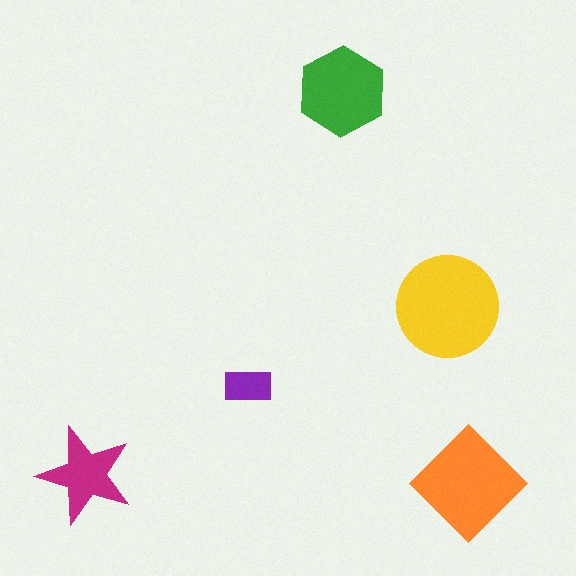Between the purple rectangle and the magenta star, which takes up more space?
The magenta star.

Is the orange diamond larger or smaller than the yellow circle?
Smaller.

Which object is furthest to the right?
The orange diamond is rightmost.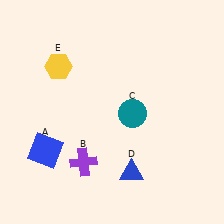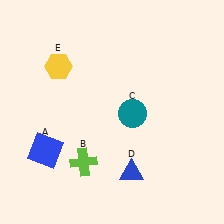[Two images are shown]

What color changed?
The cross (B) changed from purple in Image 1 to lime in Image 2.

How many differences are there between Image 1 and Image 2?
There is 1 difference between the two images.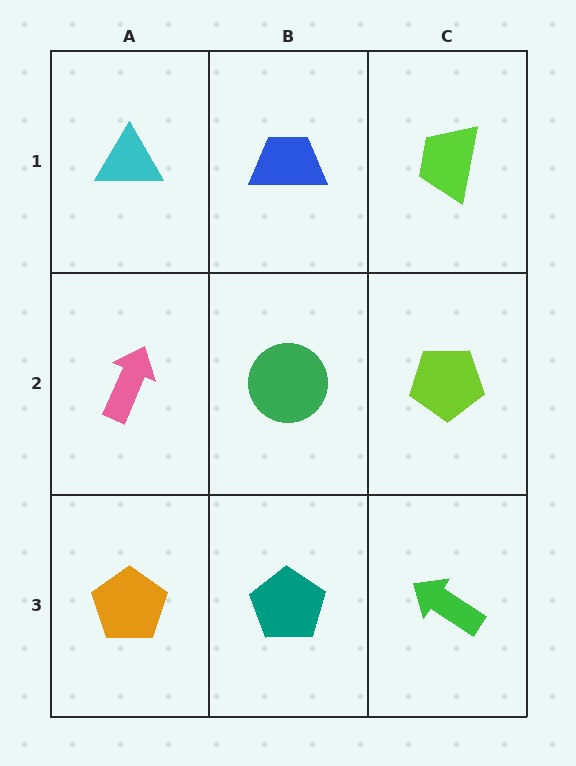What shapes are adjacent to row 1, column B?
A green circle (row 2, column B), a cyan triangle (row 1, column A), a lime trapezoid (row 1, column C).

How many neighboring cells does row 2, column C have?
3.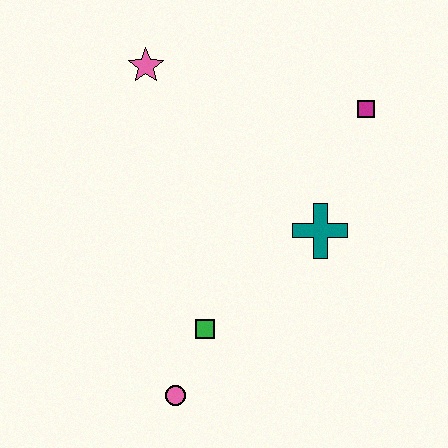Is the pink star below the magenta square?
No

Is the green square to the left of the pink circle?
No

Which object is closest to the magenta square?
The teal cross is closest to the magenta square.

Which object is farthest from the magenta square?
The pink circle is farthest from the magenta square.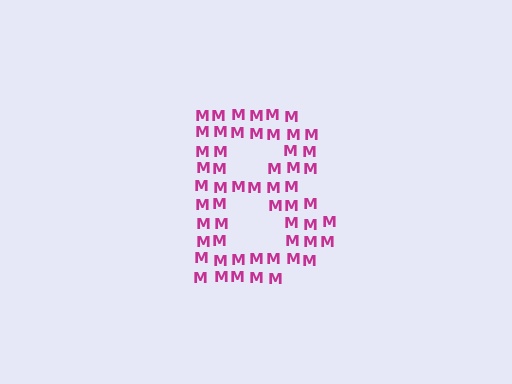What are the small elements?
The small elements are letter M's.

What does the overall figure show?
The overall figure shows the letter B.